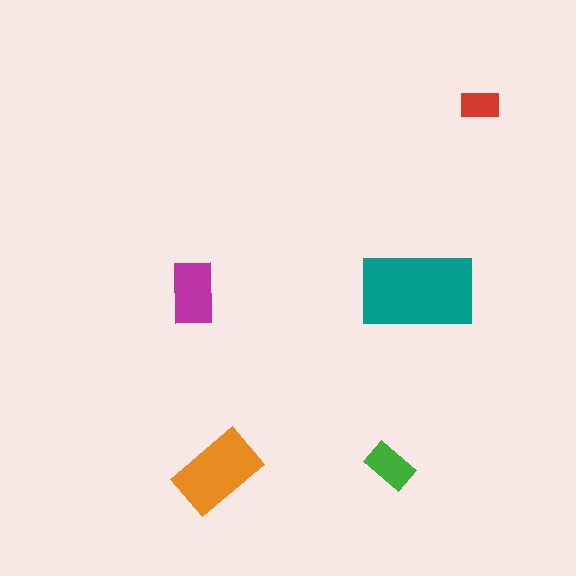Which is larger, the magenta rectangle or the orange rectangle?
The orange one.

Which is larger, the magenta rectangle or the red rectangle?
The magenta one.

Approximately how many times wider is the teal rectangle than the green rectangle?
About 2.5 times wider.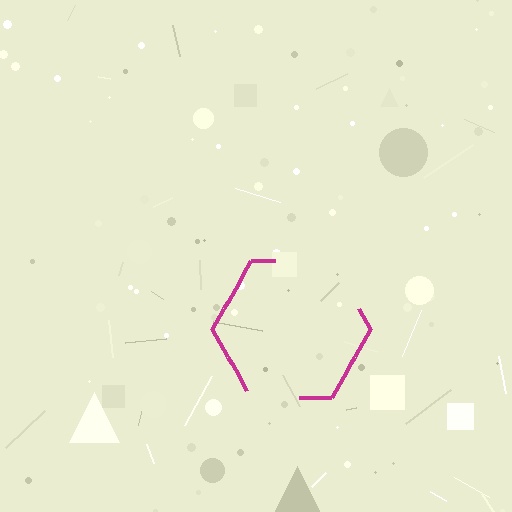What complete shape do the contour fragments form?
The contour fragments form a hexagon.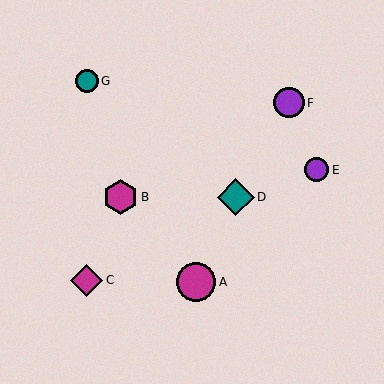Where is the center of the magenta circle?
The center of the magenta circle is at (196, 282).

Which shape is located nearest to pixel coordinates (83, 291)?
The magenta diamond (labeled C) at (87, 280) is nearest to that location.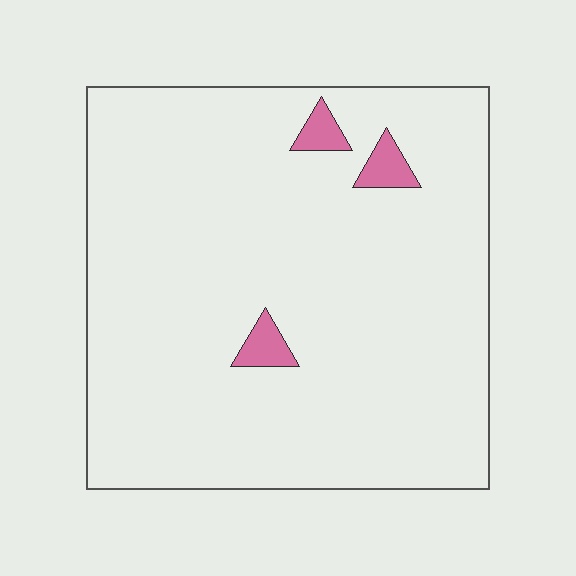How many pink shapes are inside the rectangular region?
3.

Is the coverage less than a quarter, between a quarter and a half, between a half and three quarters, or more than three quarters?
Less than a quarter.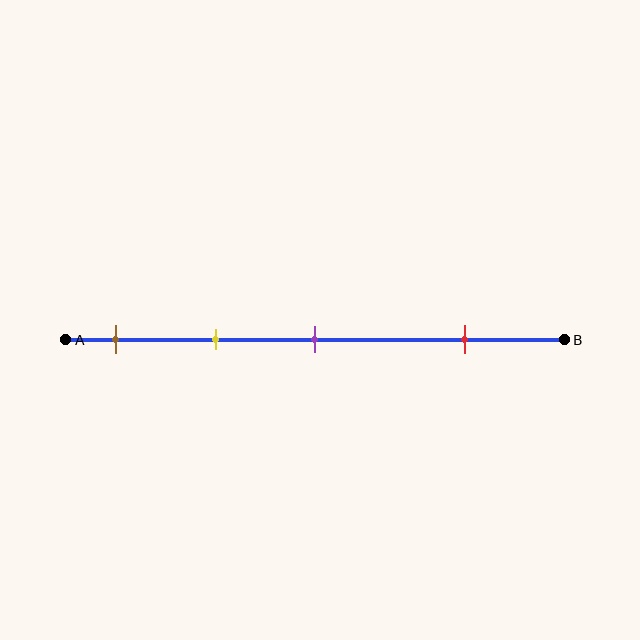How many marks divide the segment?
There are 4 marks dividing the segment.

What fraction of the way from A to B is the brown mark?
The brown mark is approximately 10% (0.1) of the way from A to B.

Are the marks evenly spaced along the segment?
No, the marks are not evenly spaced.